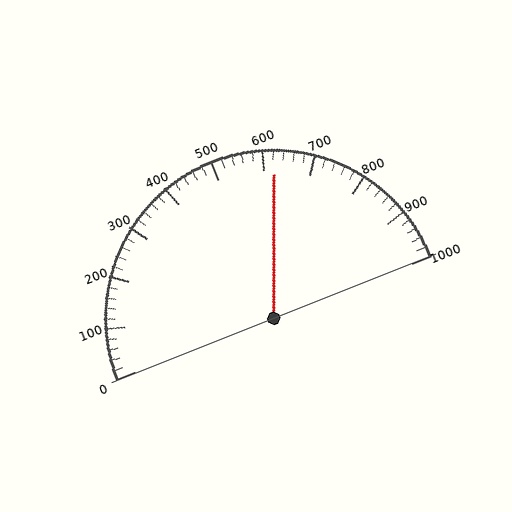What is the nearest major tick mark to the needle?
The nearest major tick mark is 600.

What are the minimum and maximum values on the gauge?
The gauge ranges from 0 to 1000.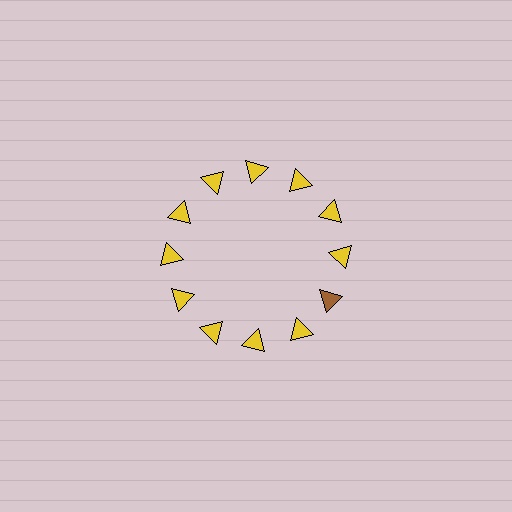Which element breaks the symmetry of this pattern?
The brown triangle at roughly the 4 o'clock position breaks the symmetry. All other shapes are yellow triangles.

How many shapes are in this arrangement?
There are 12 shapes arranged in a ring pattern.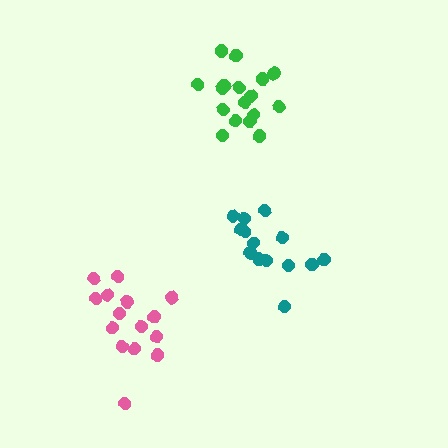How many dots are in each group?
Group 1: 17 dots, Group 2: 14 dots, Group 3: 15 dots (46 total).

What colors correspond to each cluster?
The clusters are colored: green, teal, pink.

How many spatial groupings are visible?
There are 3 spatial groupings.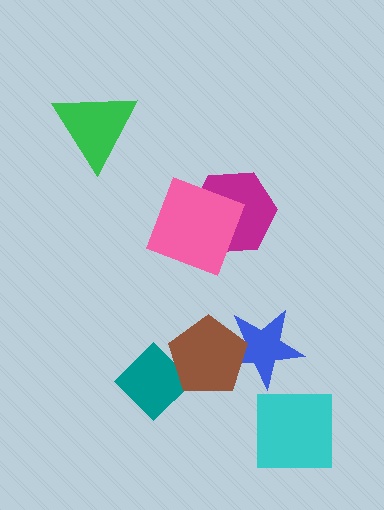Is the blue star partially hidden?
Yes, it is partially covered by another shape.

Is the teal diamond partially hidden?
Yes, it is partially covered by another shape.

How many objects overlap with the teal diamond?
1 object overlaps with the teal diamond.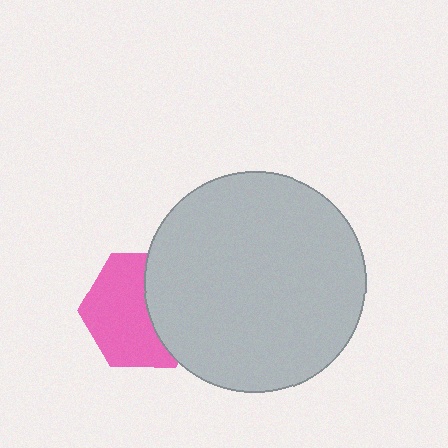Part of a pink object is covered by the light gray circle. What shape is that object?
It is a hexagon.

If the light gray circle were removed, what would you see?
You would see the complete pink hexagon.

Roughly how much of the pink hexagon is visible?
About half of it is visible (roughly 60%).